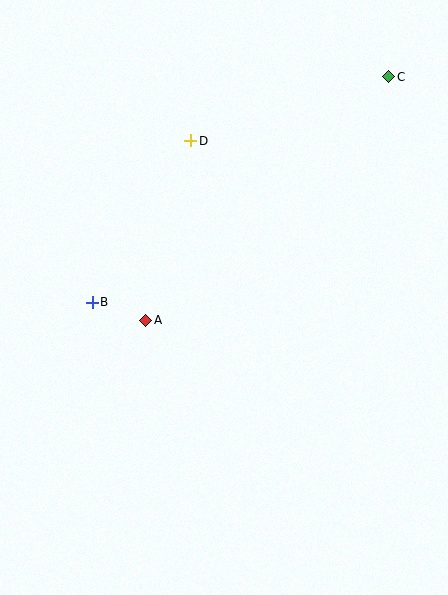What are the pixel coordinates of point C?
Point C is at (389, 77).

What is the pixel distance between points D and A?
The distance between D and A is 184 pixels.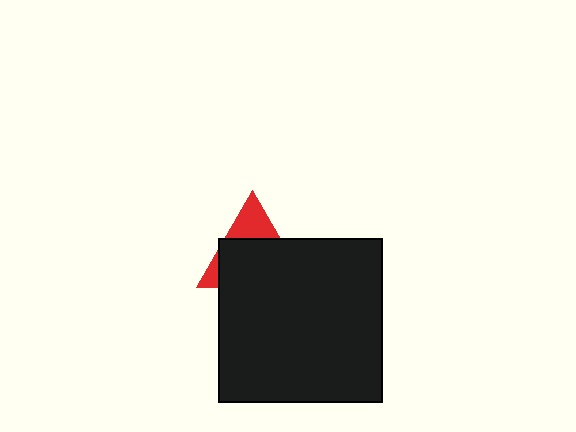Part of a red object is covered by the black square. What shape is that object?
It is a triangle.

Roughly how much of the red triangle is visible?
A small part of it is visible (roughly 31%).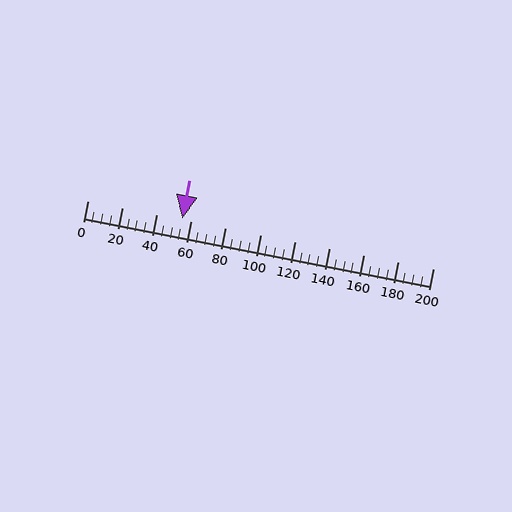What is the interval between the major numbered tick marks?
The major tick marks are spaced 20 units apart.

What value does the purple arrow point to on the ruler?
The purple arrow points to approximately 55.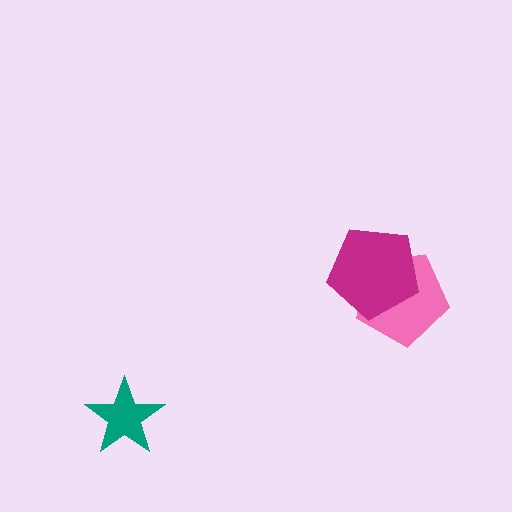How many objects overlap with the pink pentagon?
1 object overlaps with the pink pentagon.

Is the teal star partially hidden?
No, no other shape covers it.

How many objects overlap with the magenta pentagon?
1 object overlaps with the magenta pentagon.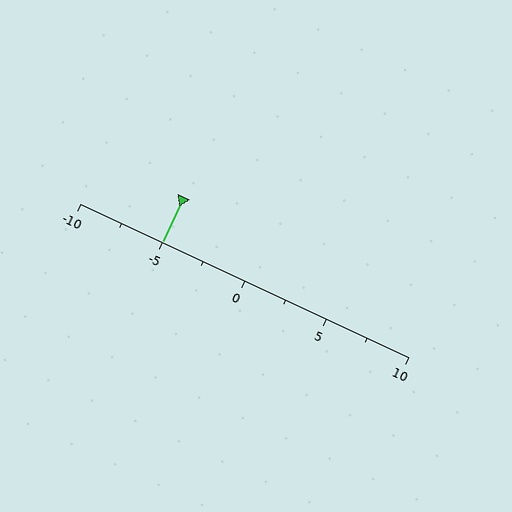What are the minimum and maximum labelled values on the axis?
The axis runs from -10 to 10.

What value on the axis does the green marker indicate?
The marker indicates approximately -5.